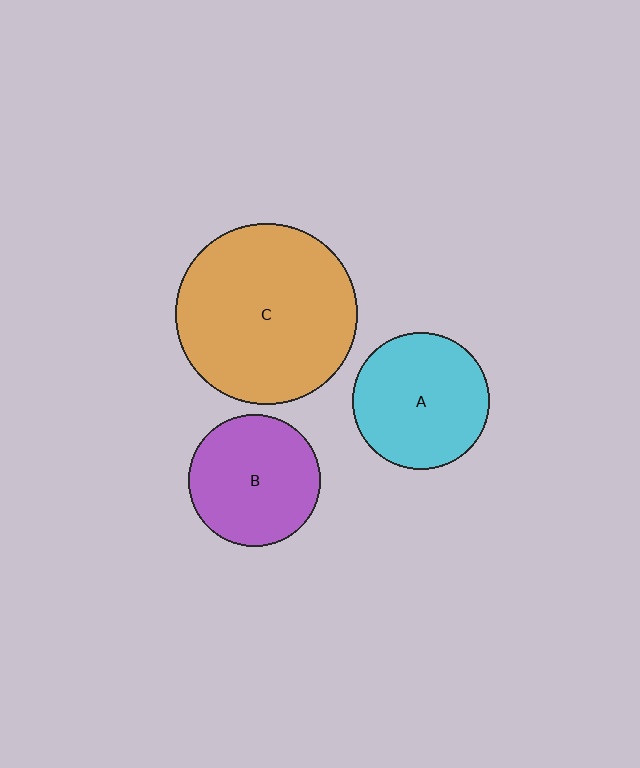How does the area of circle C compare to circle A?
Approximately 1.8 times.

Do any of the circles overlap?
No, none of the circles overlap.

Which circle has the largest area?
Circle C (orange).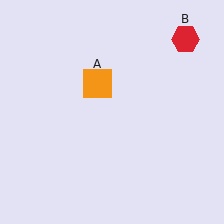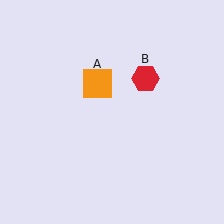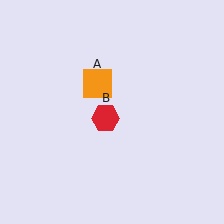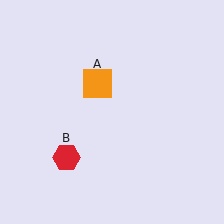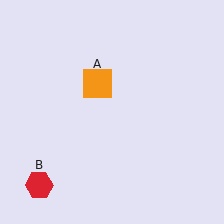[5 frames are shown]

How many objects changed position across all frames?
1 object changed position: red hexagon (object B).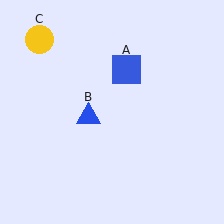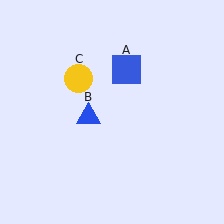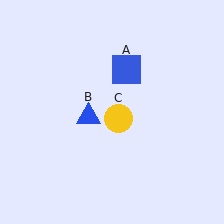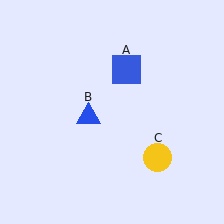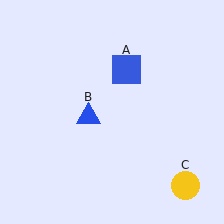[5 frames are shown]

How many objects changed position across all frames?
1 object changed position: yellow circle (object C).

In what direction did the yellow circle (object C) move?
The yellow circle (object C) moved down and to the right.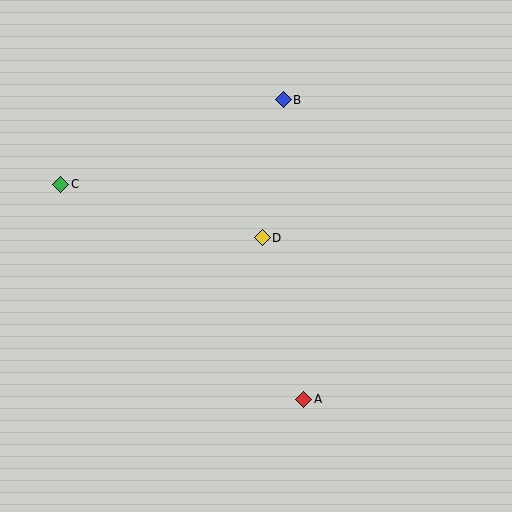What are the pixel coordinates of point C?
Point C is at (61, 184).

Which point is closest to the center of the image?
Point D at (262, 238) is closest to the center.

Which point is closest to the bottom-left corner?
Point A is closest to the bottom-left corner.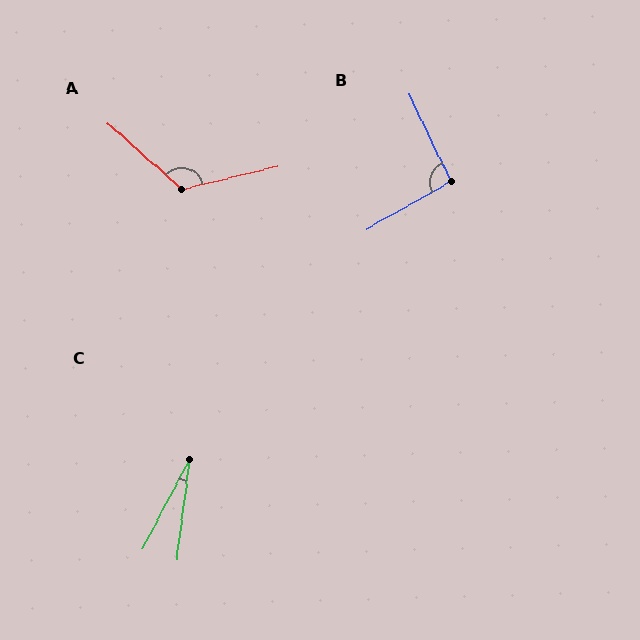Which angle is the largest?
A, at approximately 125 degrees.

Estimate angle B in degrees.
Approximately 94 degrees.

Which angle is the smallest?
C, at approximately 20 degrees.